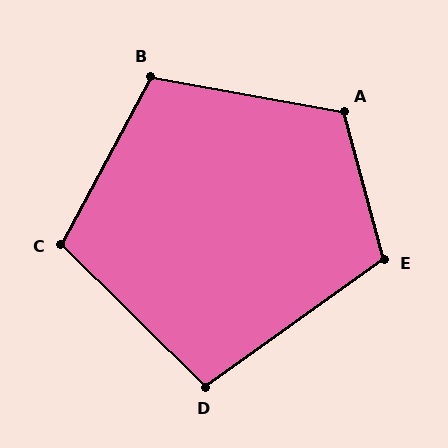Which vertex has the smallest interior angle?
D, at approximately 100 degrees.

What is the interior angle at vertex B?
Approximately 108 degrees (obtuse).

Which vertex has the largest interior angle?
A, at approximately 116 degrees.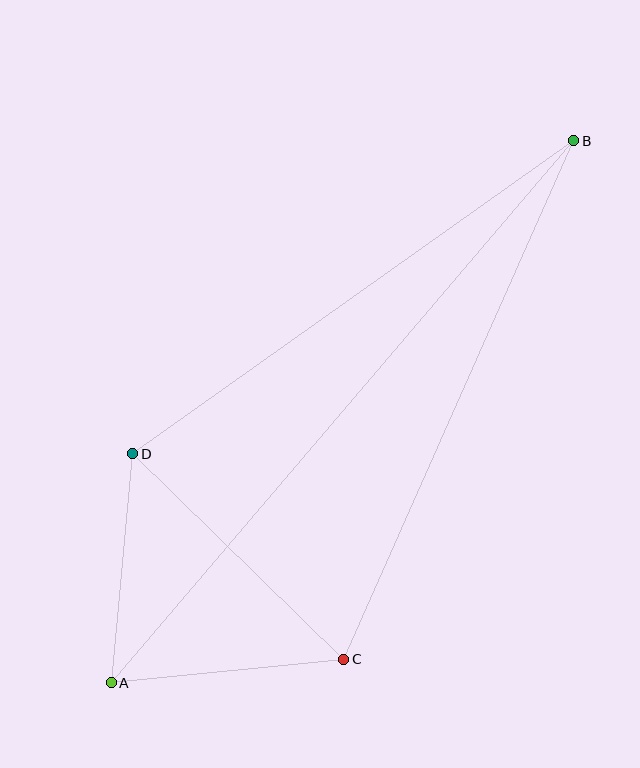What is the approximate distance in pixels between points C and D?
The distance between C and D is approximately 295 pixels.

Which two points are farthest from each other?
Points A and B are farthest from each other.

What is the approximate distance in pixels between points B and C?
The distance between B and C is approximately 567 pixels.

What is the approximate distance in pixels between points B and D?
The distance between B and D is approximately 540 pixels.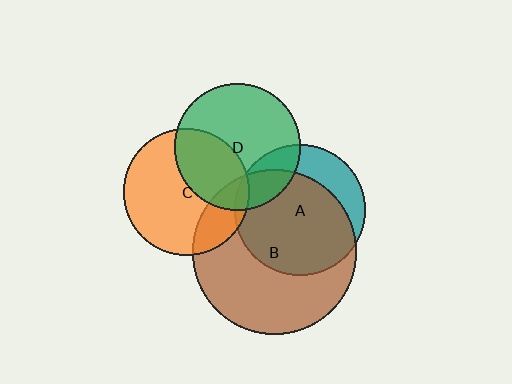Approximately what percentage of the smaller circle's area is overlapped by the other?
Approximately 20%.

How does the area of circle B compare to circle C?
Approximately 1.7 times.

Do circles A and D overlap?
Yes.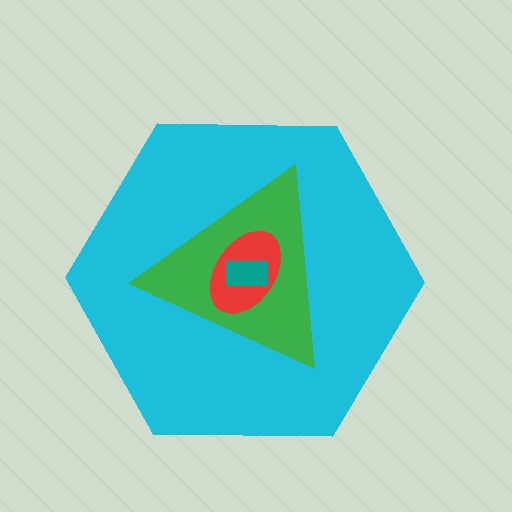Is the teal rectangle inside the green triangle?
Yes.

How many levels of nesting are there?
4.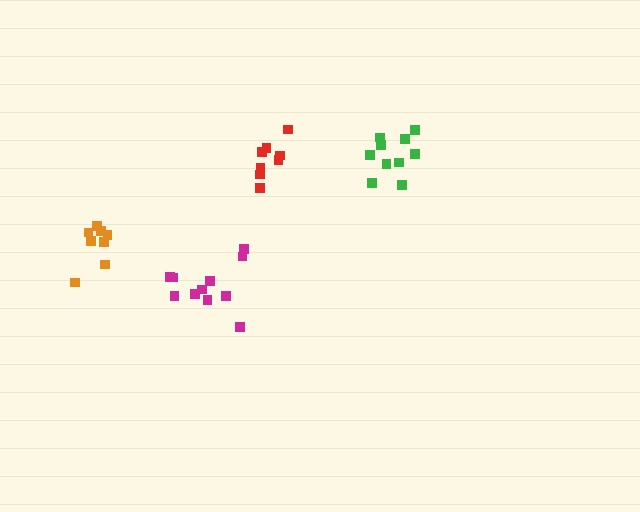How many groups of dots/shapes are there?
There are 4 groups.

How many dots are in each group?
Group 1: 10 dots, Group 2: 11 dots, Group 3: 8 dots, Group 4: 8 dots (37 total).